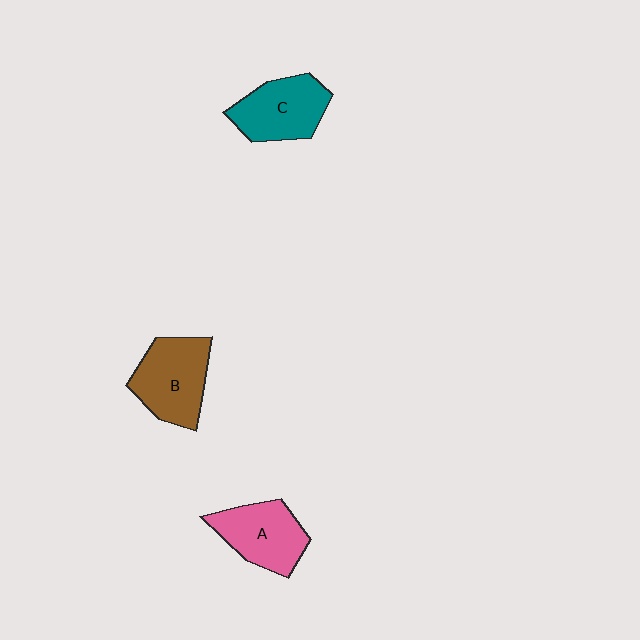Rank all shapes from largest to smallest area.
From largest to smallest: B (brown), C (teal), A (pink).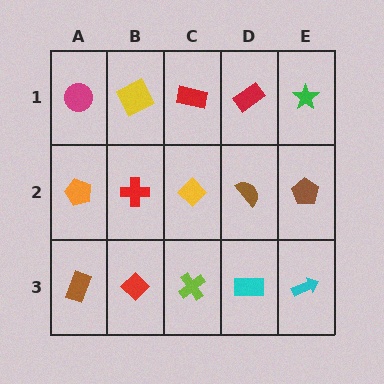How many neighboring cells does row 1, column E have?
2.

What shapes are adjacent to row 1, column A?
An orange pentagon (row 2, column A), a yellow square (row 1, column B).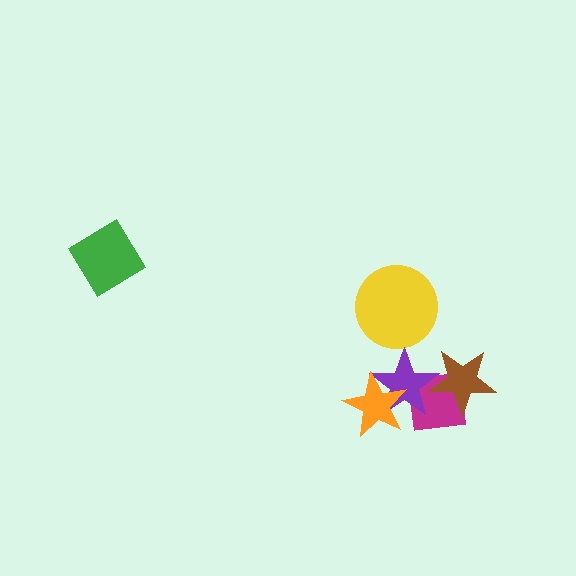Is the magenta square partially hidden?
Yes, it is partially covered by another shape.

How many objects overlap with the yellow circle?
0 objects overlap with the yellow circle.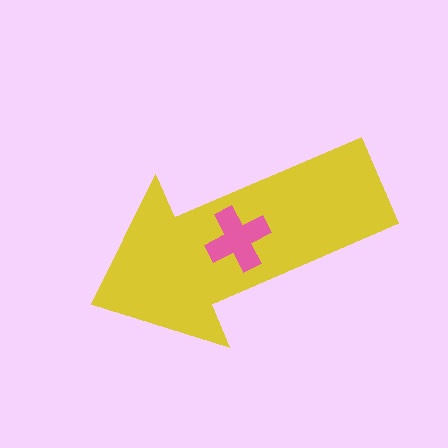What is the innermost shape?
The pink cross.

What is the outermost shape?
The yellow arrow.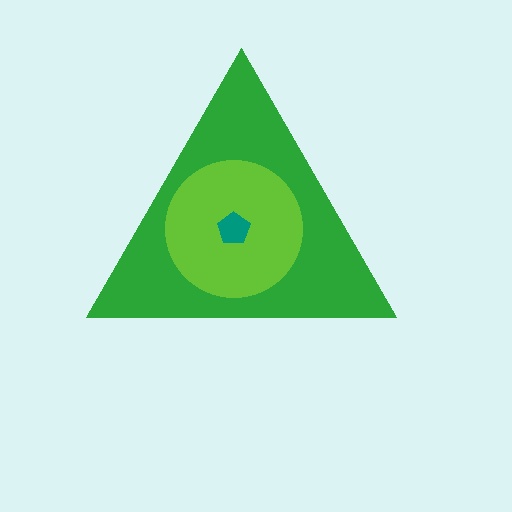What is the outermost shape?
The green triangle.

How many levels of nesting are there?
3.